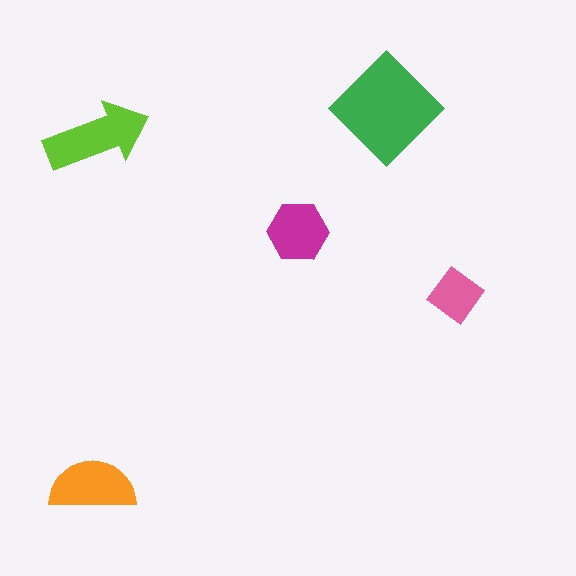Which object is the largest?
The green diamond.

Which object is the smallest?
The pink diamond.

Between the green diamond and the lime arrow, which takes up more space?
The green diamond.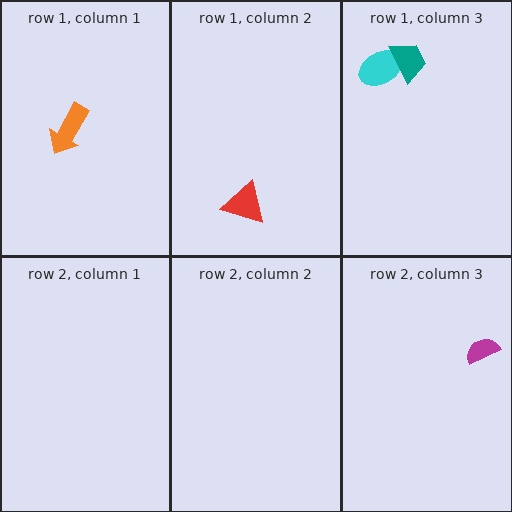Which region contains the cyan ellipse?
The row 1, column 3 region.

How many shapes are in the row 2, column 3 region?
1.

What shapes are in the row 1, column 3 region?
The cyan ellipse, the teal trapezoid.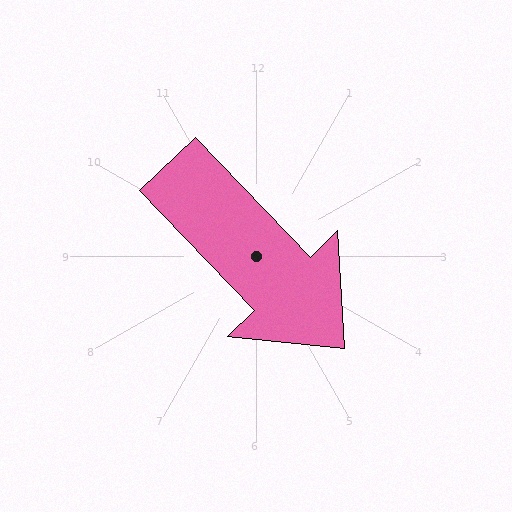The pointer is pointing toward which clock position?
Roughly 5 o'clock.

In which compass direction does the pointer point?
Southeast.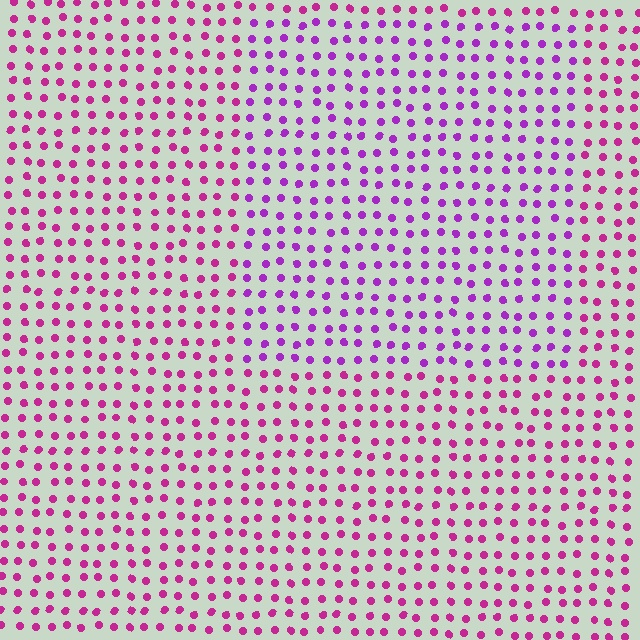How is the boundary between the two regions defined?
The boundary is defined purely by a slight shift in hue (about 30 degrees). Spacing, size, and orientation are identical on both sides.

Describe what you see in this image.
The image is filled with small magenta elements in a uniform arrangement. A rectangle-shaped region is visible where the elements are tinted to a slightly different hue, forming a subtle color boundary.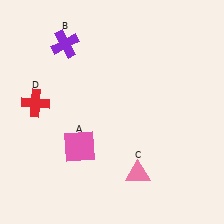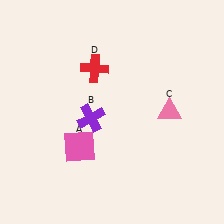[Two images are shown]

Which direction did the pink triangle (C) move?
The pink triangle (C) moved up.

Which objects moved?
The objects that moved are: the purple cross (B), the pink triangle (C), the red cross (D).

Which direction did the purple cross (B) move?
The purple cross (B) moved down.